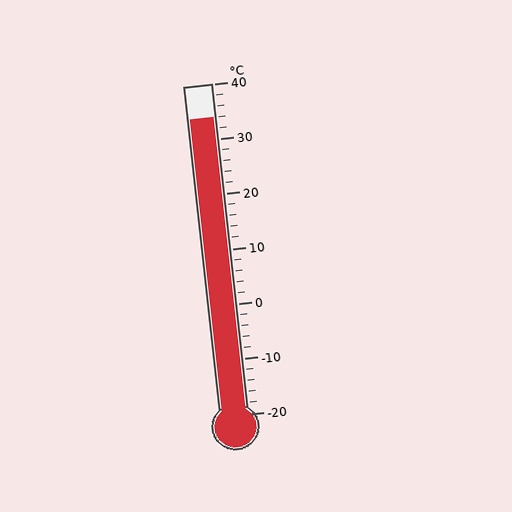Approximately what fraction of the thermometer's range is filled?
The thermometer is filled to approximately 90% of its range.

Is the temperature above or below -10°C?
The temperature is above -10°C.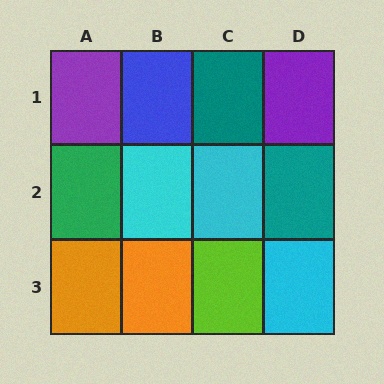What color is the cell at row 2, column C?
Cyan.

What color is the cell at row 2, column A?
Green.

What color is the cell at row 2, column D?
Teal.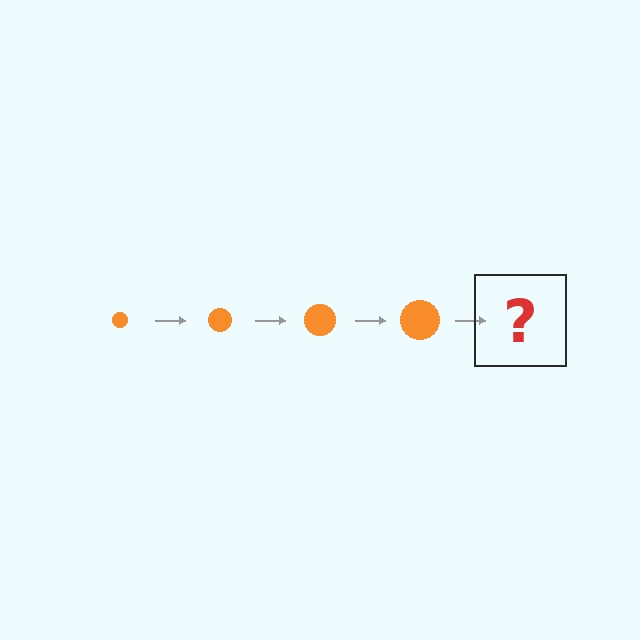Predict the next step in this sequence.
The next step is an orange circle, larger than the previous one.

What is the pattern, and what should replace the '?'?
The pattern is that the circle gets progressively larger each step. The '?' should be an orange circle, larger than the previous one.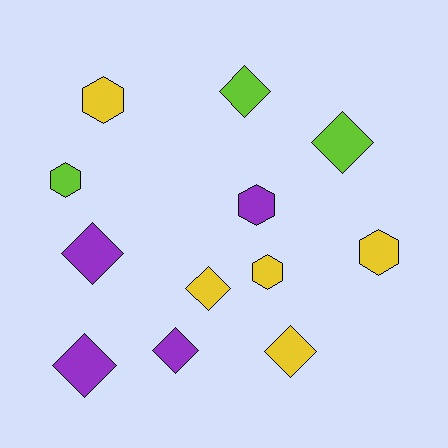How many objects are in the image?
There are 12 objects.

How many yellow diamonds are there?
There are 2 yellow diamonds.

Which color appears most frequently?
Yellow, with 5 objects.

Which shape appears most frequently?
Diamond, with 7 objects.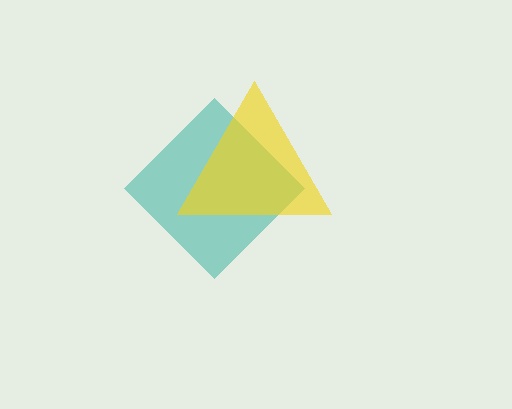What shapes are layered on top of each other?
The layered shapes are: a teal diamond, a yellow triangle.